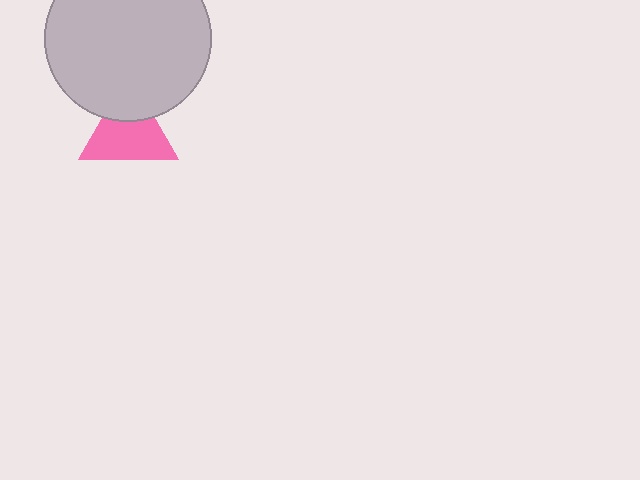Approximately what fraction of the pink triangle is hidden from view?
Roughly 31% of the pink triangle is hidden behind the light gray circle.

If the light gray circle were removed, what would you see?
You would see the complete pink triangle.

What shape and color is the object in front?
The object in front is a light gray circle.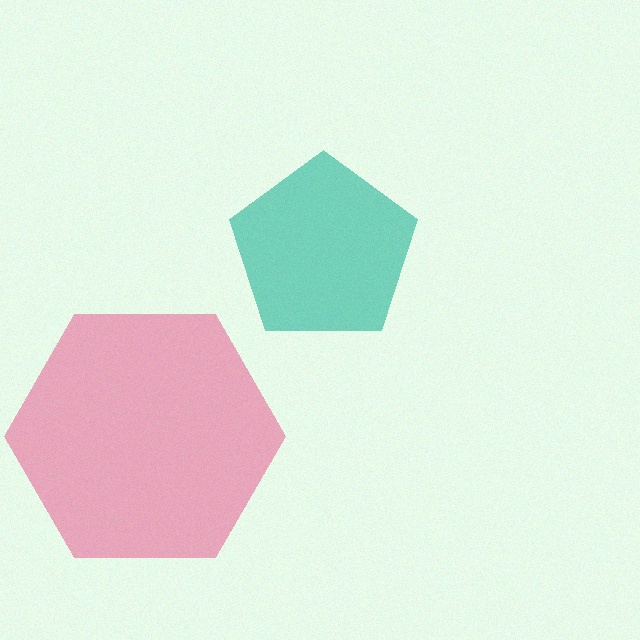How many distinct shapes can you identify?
There are 2 distinct shapes: a teal pentagon, a pink hexagon.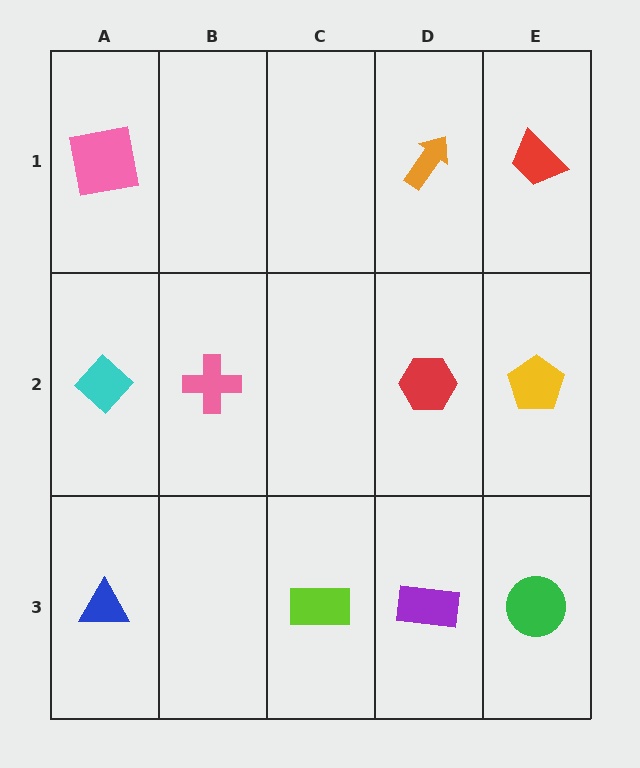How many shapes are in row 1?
3 shapes.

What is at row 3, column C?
A lime rectangle.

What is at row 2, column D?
A red hexagon.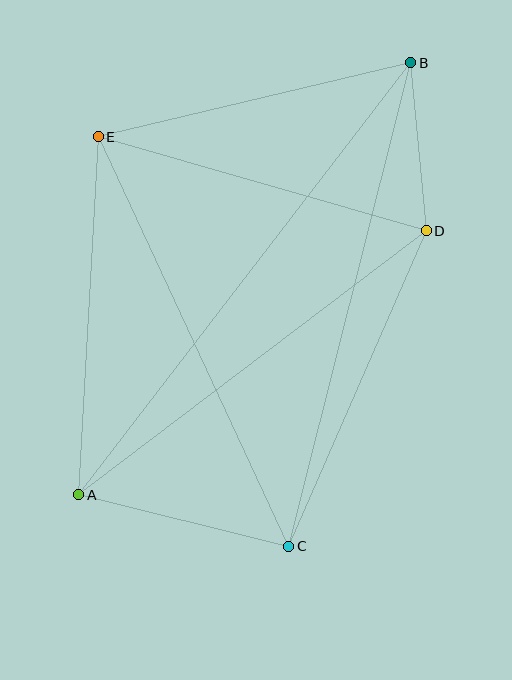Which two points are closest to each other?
Points B and D are closest to each other.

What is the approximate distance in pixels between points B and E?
The distance between B and E is approximately 321 pixels.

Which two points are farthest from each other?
Points A and B are farthest from each other.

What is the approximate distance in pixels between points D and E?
The distance between D and E is approximately 341 pixels.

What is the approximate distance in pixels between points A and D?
The distance between A and D is approximately 437 pixels.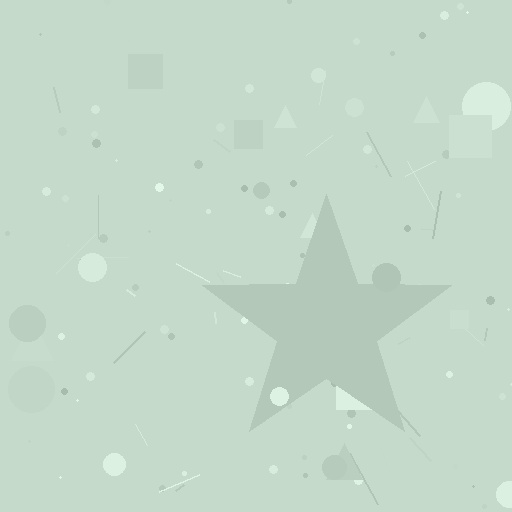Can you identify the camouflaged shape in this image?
The camouflaged shape is a star.